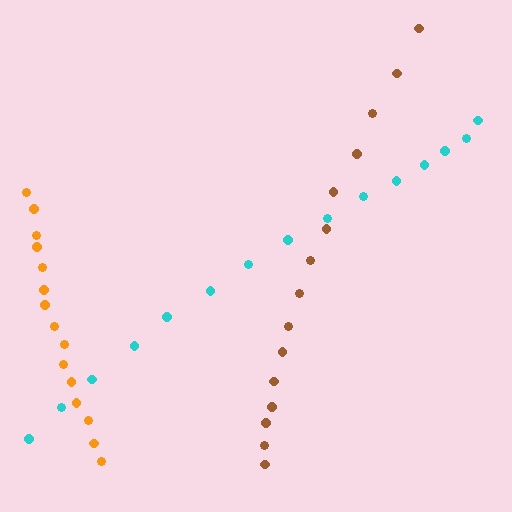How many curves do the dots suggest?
There are 3 distinct paths.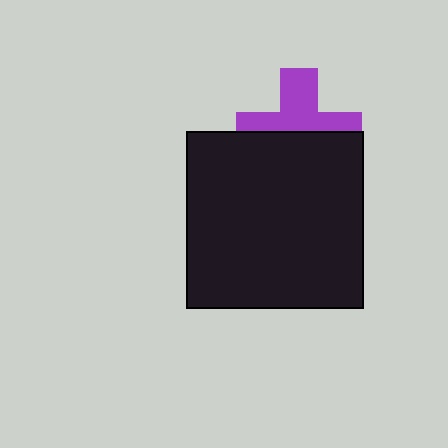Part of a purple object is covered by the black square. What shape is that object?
It is a cross.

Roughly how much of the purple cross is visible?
About half of it is visible (roughly 52%).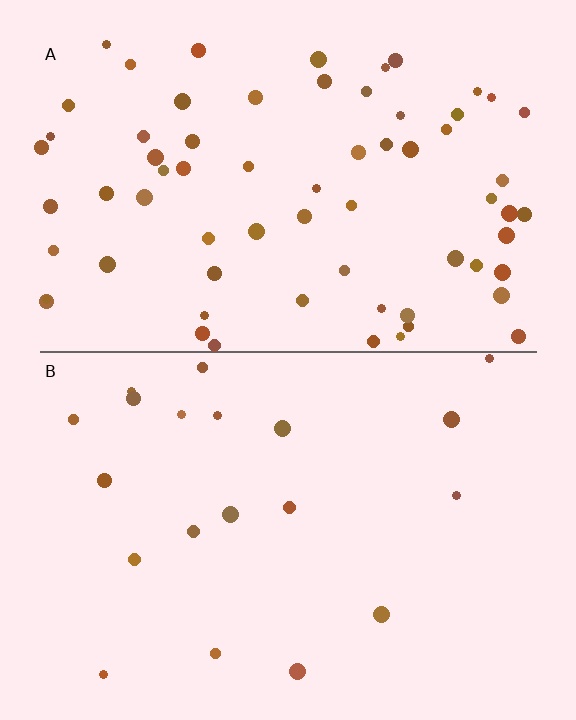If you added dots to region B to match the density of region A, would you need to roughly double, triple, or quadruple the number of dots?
Approximately triple.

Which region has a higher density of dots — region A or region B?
A (the top).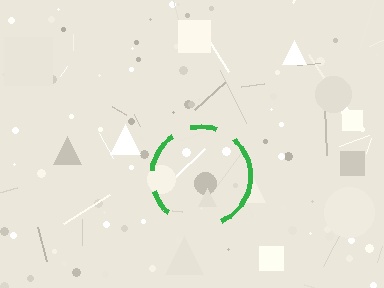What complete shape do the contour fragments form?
The contour fragments form a circle.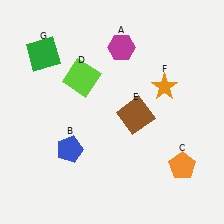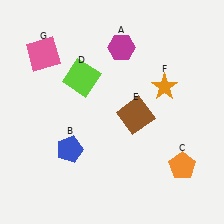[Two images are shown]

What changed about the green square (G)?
In Image 1, G is green. In Image 2, it changed to pink.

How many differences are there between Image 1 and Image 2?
There is 1 difference between the two images.